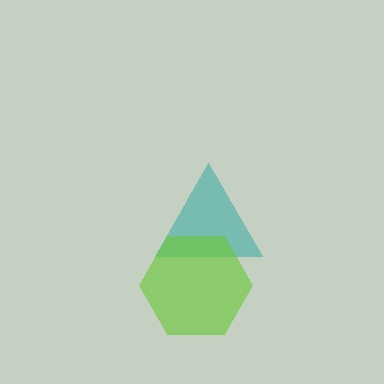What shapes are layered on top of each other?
The layered shapes are: a teal triangle, a lime hexagon.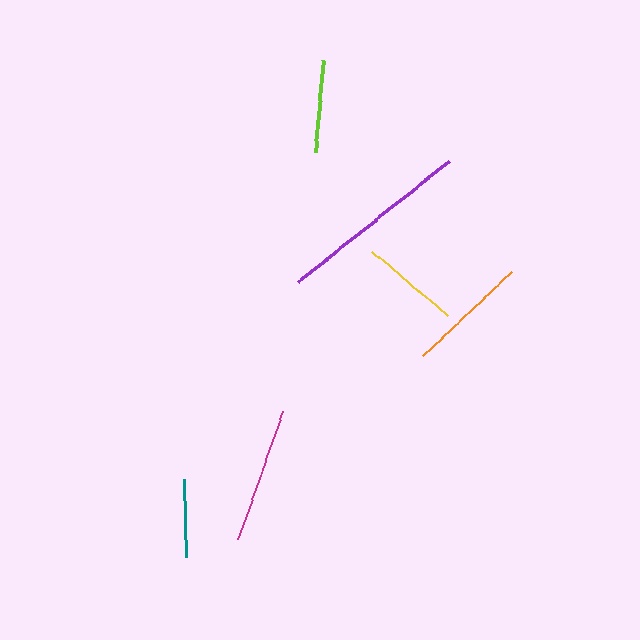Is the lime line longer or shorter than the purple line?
The purple line is longer than the lime line.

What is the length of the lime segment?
The lime segment is approximately 92 pixels long.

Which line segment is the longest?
The purple line is the longest at approximately 193 pixels.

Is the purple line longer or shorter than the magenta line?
The purple line is longer than the magenta line.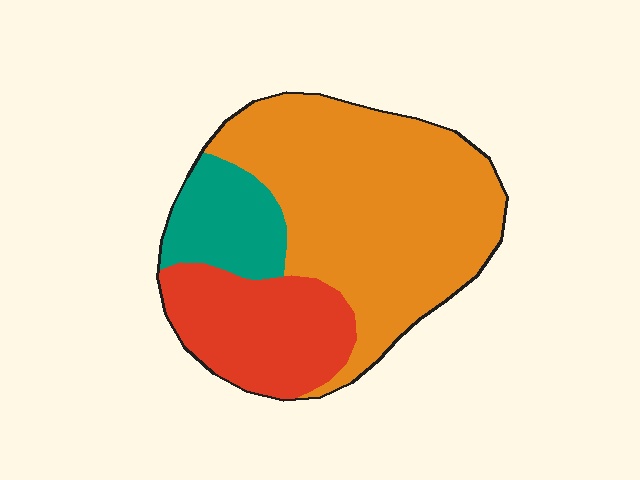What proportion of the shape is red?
Red covers roughly 25% of the shape.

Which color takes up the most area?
Orange, at roughly 60%.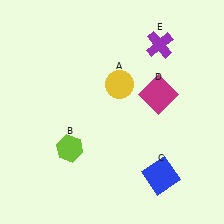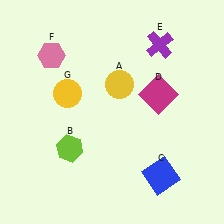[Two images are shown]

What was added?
A pink hexagon (F), a yellow circle (G) were added in Image 2.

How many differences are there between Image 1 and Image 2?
There are 2 differences between the two images.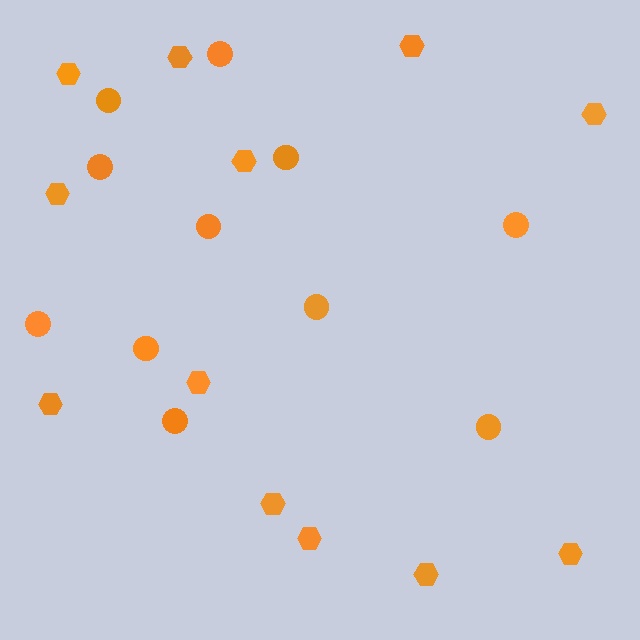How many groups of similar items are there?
There are 2 groups: one group of hexagons (12) and one group of circles (11).